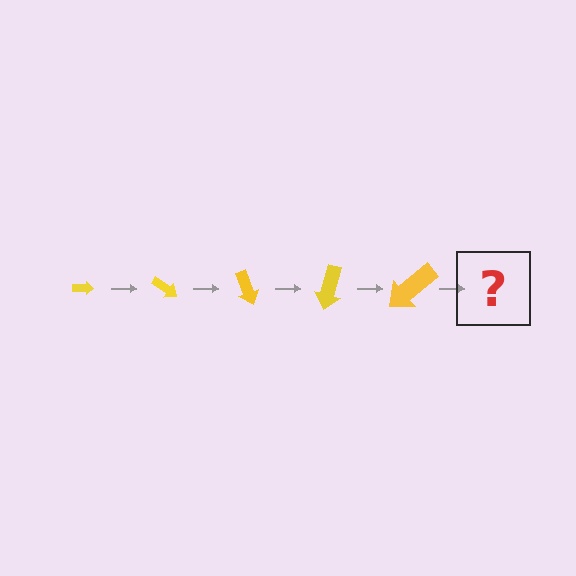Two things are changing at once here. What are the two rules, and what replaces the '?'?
The two rules are that the arrow grows larger each step and it rotates 35 degrees each step. The '?' should be an arrow, larger than the previous one and rotated 175 degrees from the start.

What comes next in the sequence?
The next element should be an arrow, larger than the previous one and rotated 175 degrees from the start.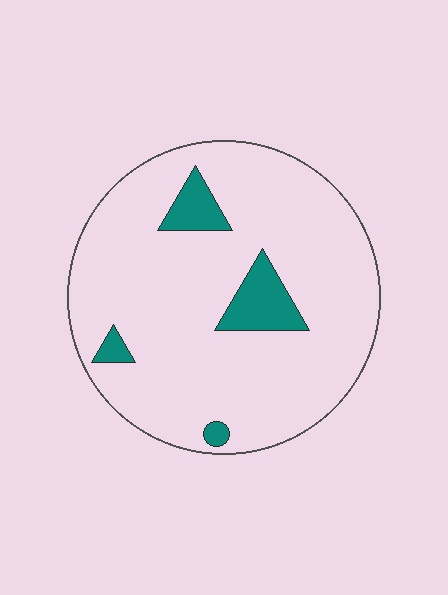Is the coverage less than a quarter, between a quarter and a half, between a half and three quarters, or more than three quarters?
Less than a quarter.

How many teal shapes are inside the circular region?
4.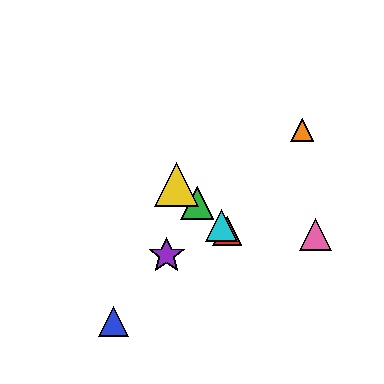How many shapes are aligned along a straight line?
4 shapes (the red triangle, the green triangle, the yellow triangle, the cyan triangle) are aligned along a straight line.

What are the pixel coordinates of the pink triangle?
The pink triangle is at (316, 235).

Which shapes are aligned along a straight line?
The red triangle, the green triangle, the yellow triangle, the cyan triangle are aligned along a straight line.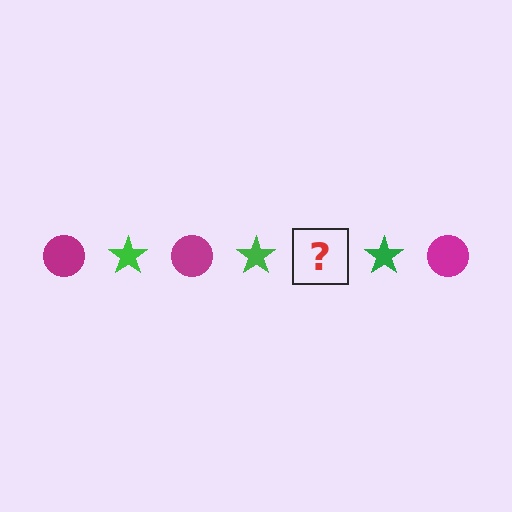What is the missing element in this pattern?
The missing element is a magenta circle.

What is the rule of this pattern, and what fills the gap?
The rule is that the pattern alternates between magenta circle and green star. The gap should be filled with a magenta circle.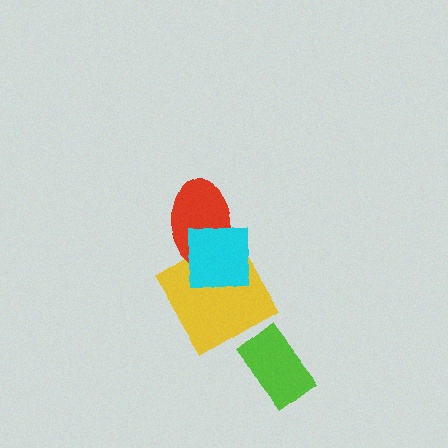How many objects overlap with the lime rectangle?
0 objects overlap with the lime rectangle.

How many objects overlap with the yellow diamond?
2 objects overlap with the yellow diamond.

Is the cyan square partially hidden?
No, no other shape covers it.